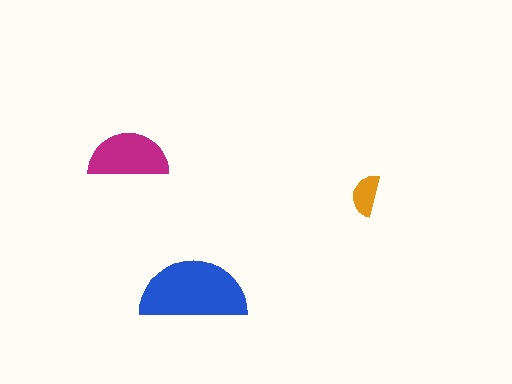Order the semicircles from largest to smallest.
the blue one, the magenta one, the orange one.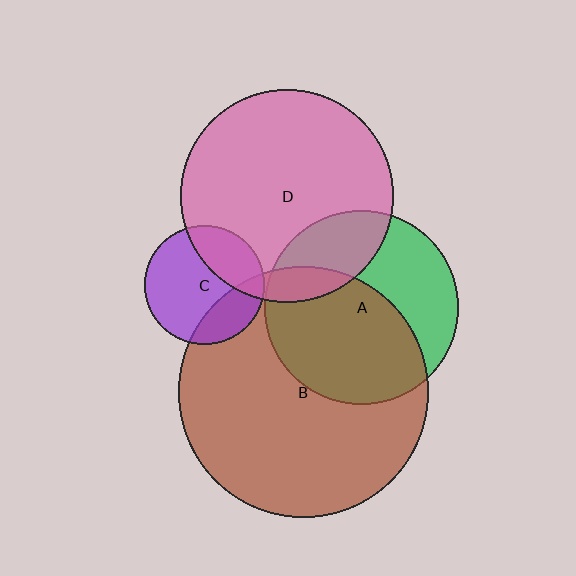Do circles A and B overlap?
Yes.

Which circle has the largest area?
Circle B (brown).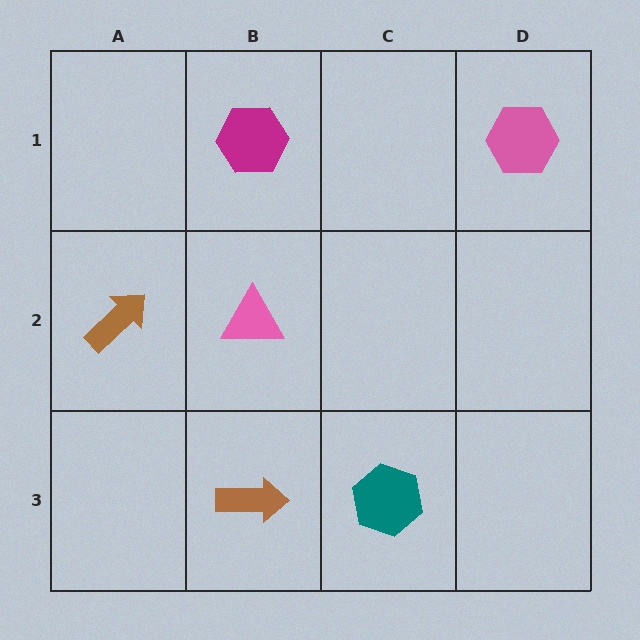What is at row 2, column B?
A pink triangle.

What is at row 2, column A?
A brown arrow.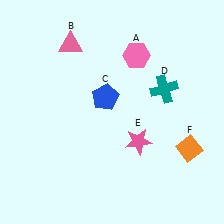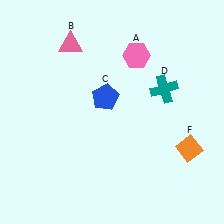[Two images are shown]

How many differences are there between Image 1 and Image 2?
There is 1 difference between the two images.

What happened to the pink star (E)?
The pink star (E) was removed in Image 2. It was in the bottom-right area of Image 1.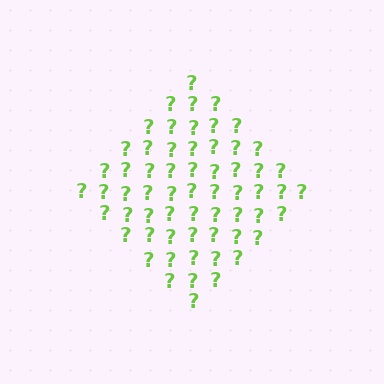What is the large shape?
The large shape is a diamond.